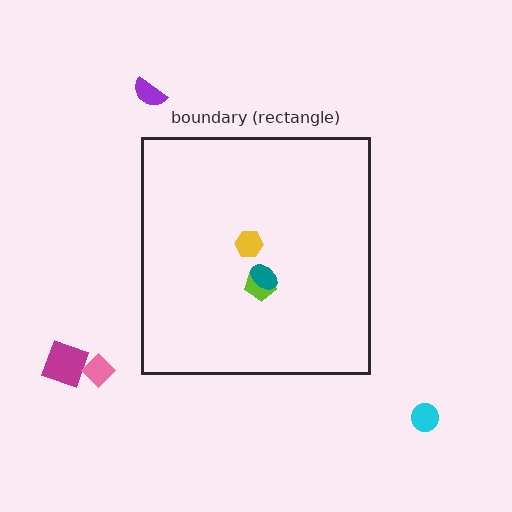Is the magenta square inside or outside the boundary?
Outside.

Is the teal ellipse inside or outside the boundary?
Inside.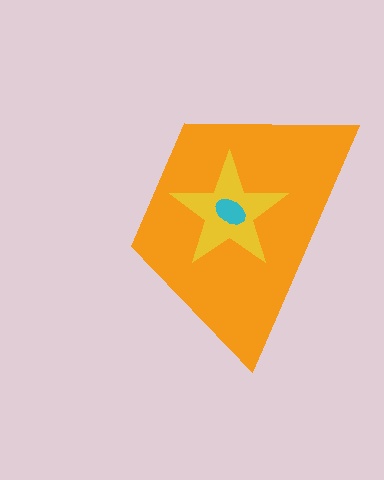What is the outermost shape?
The orange trapezoid.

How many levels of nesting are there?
3.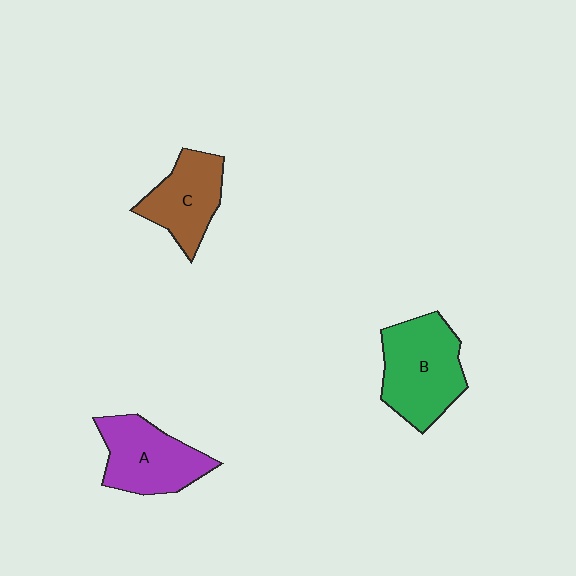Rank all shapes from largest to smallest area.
From largest to smallest: B (green), A (purple), C (brown).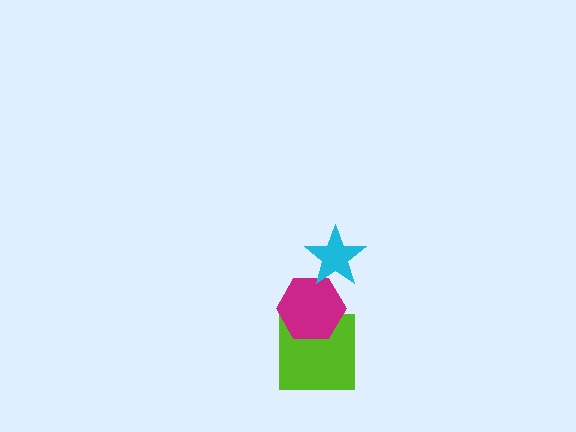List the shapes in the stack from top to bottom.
From top to bottom: the cyan star, the magenta hexagon, the lime square.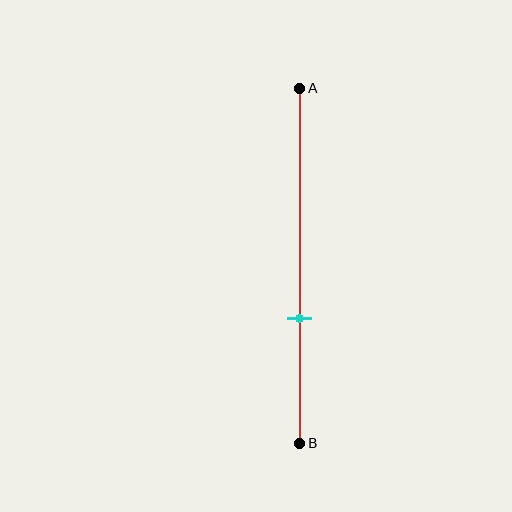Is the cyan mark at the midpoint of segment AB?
No, the mark is at about 65% from A, not at the 50% midpoint.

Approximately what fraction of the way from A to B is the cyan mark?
The cyan mark is approximately 65% of the way from A to B.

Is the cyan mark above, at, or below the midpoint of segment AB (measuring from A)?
The cyan mark is below the midpoint of segment AB.